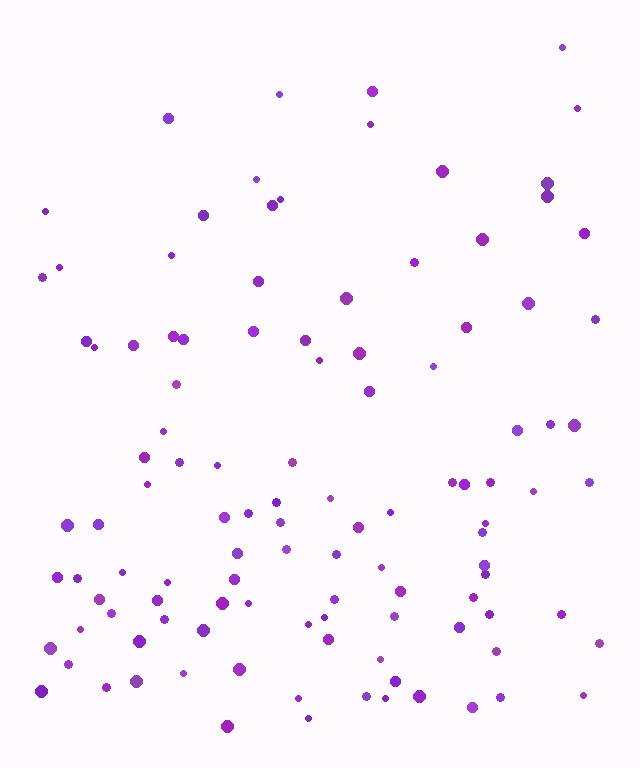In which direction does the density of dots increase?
From top to bottom, with the bottom side densest.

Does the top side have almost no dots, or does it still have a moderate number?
Still a moderate number, just noticeably fewer than the bottom.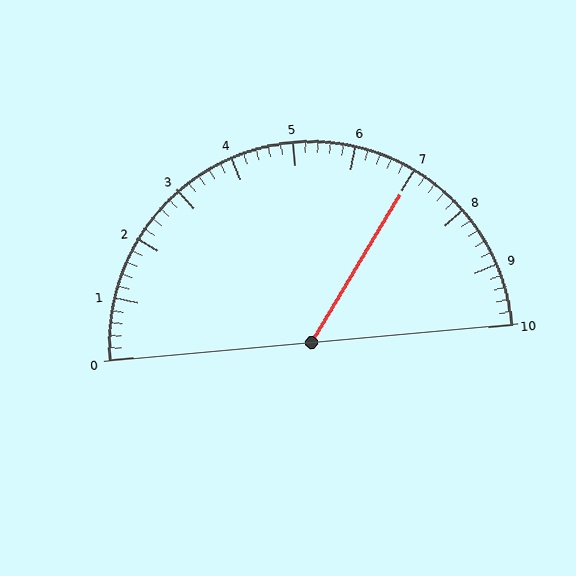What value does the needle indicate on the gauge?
The needle indicates approximately 7.0.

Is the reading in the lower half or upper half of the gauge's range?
The reading is in the upper half of the range (0 to 10).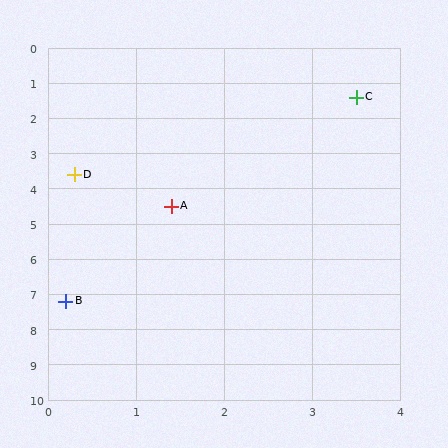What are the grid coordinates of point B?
Point B is at approximately (0.2, 7.2).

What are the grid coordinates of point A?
Point A is at approximately (1.4, 4.5).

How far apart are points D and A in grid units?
Points D and A are about 1.4 grid units apart.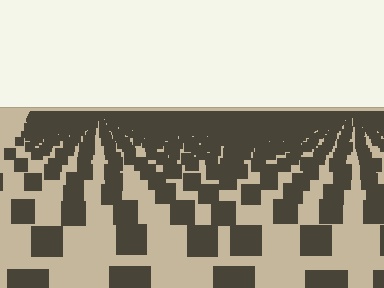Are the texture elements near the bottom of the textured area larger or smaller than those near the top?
Larger. Near the bottom, elements are closer to the viewer and appear at a bigger on-screen size.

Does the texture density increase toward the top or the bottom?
Density increases toward the top.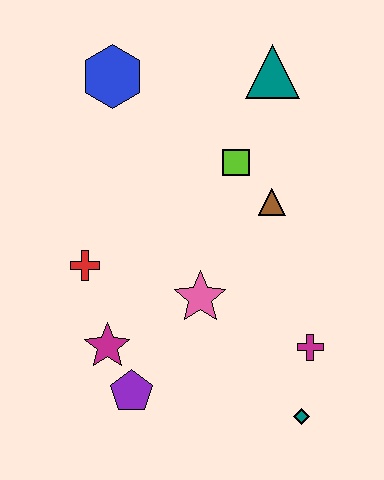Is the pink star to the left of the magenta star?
No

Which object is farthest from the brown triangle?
The purple pentagon is farthest from the brown triangle.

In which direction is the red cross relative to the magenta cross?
The red cross is to the left of the magenta cross.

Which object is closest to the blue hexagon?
The lime square is closest to the blue hexagon.